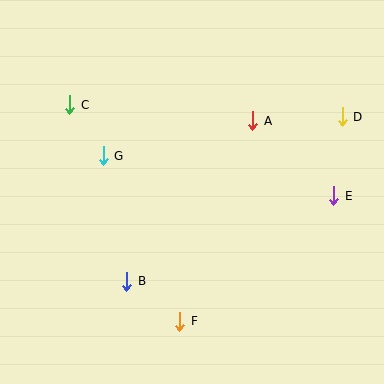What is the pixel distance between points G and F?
The distance between G and F is 183 pixels.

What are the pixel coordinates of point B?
Point B is at (127, 281).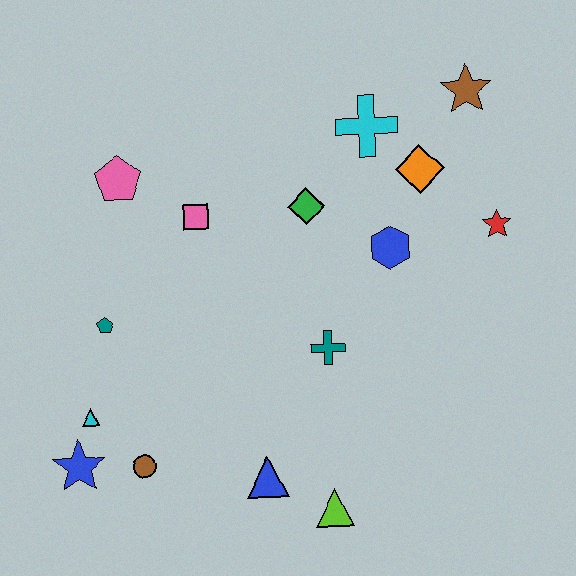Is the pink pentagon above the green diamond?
Yes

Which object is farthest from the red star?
The blue star is farthest from the red star.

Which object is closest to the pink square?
The pink pentagon is closest to the pink square.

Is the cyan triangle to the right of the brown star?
No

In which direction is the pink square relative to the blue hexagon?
The pink square is to the left of the blue hexagon.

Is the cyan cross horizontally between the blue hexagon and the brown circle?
Yes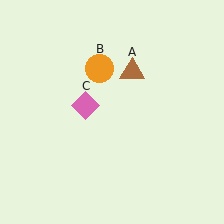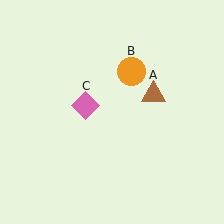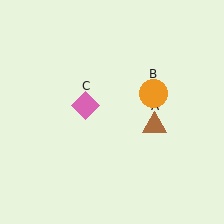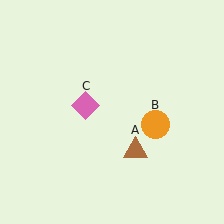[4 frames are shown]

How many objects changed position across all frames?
2 objects changed position: brown triangle (object A), orange circle (object B).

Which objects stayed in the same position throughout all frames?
Pink diamond (object C) remained stationary.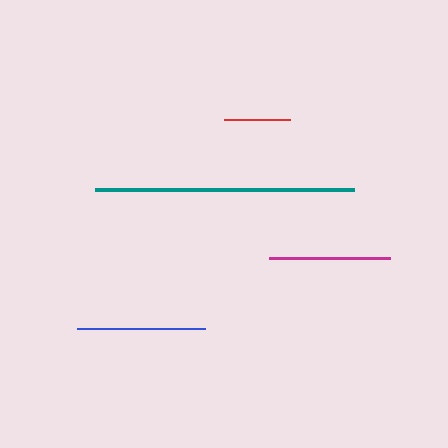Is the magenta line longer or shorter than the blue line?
The blue line is longer than the magenta line.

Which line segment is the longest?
The teal line is the longest at approximately 259 pixels.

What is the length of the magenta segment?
The magenta segment is approximately 121 pixels long.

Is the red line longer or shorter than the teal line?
The teal line is longer than the red line.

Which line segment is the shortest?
The red line is the shortest at approximately 66 pixels.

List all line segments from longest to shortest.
From longest to shortest: teal, blue, magenta, red.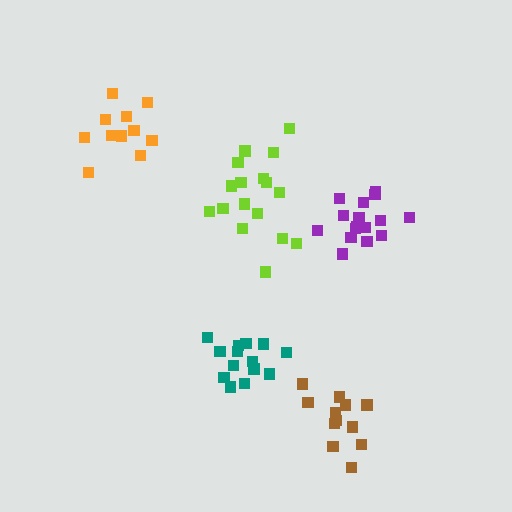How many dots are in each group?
Group 1: 14 dots, Group 2: 16 dots, Group 3: 11 dots, Group 4: 13 dots, Group 5: 17 dots (71 total).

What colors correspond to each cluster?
The clusters are colored: teal, purple, orange, brown, lime.